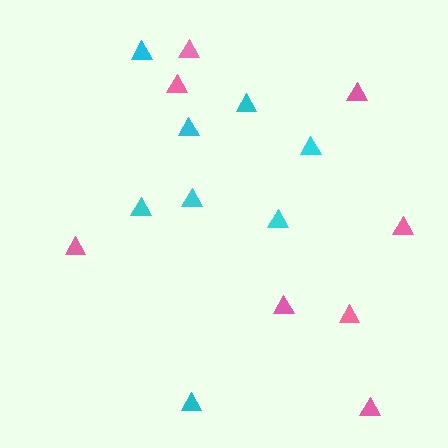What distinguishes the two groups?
There are 2 groups: one group of pink triangles (8) and one group of cyan triangles (8).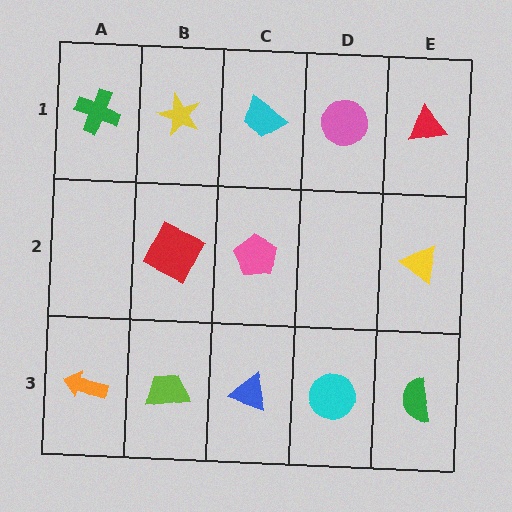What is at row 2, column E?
A yellow triangle.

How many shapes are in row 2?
3 shapes.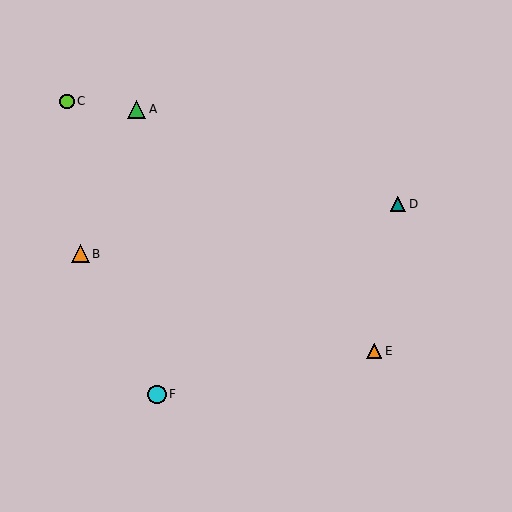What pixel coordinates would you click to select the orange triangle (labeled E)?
Click at (374, 351) to select the orange triangle E.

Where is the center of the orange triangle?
The center of the orange triangle is at (80, 254).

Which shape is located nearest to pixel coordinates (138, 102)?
The green triangle (labeled A) at (137, 109) is nearest to that location.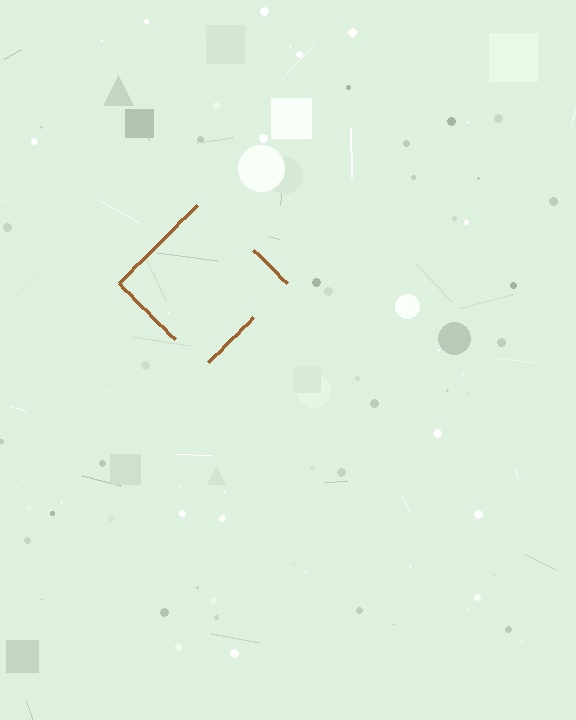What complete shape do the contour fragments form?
The contour fragments form a diamond.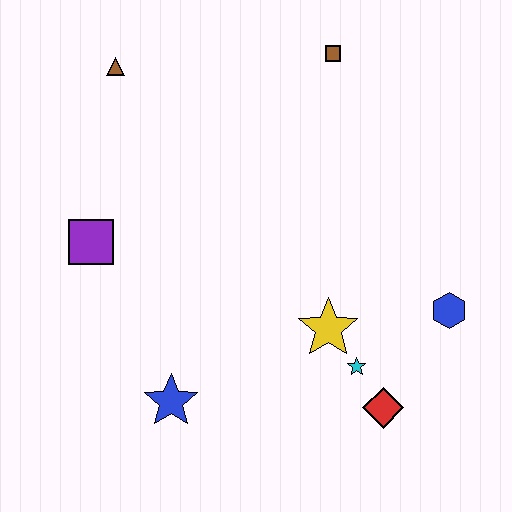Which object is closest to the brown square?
The brown triangle is closest to the brown square.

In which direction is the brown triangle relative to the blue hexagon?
The brown triangle is to the left of the blue hexagon.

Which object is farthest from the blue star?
The brown square is farthest from the blue star.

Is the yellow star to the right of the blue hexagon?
No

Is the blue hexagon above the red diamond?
Yes